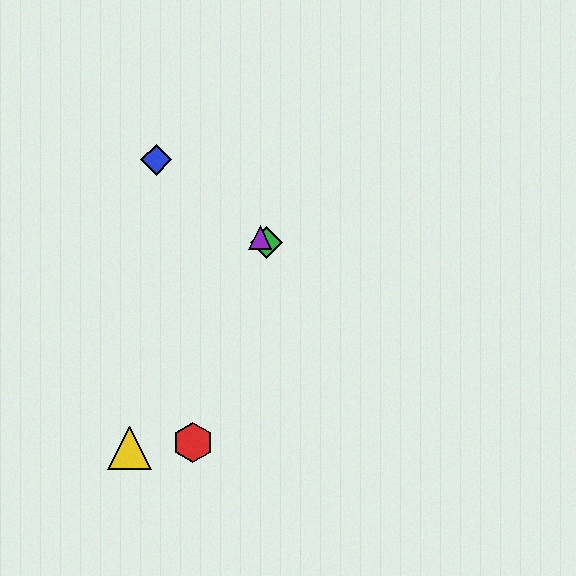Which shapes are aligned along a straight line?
The blue diamond, the green diamond, the purple triangle are aligned along a straight line.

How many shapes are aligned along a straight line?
3 shapes (the blue diamond, the green diamond, the purple triangle) are aligned along a straight line.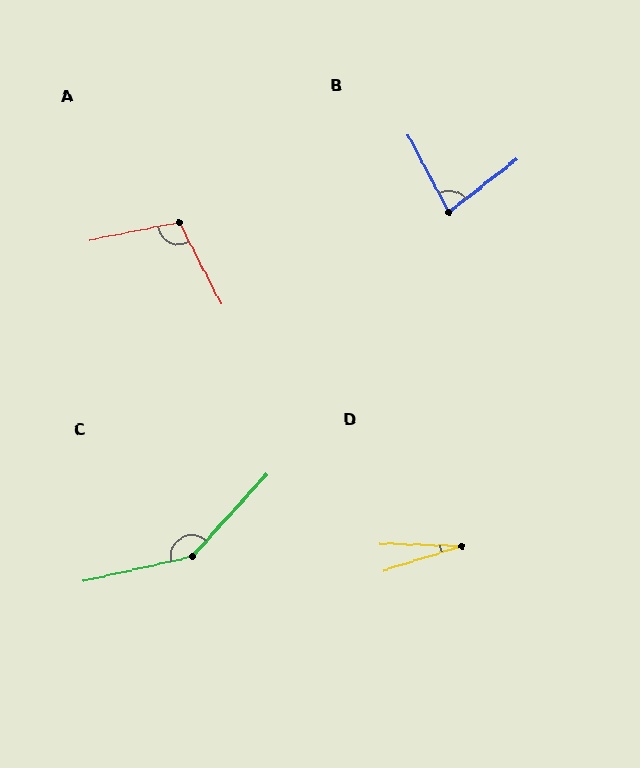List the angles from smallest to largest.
D (19°), B (80°), A (105°), C (145°).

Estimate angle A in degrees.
Approximately 105 degrees.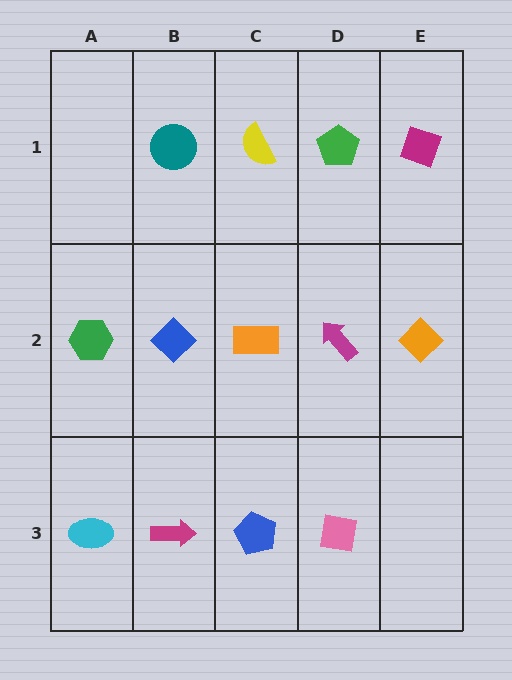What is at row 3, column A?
A cyan ellipse.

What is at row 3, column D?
A pink square.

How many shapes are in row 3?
4 shapes.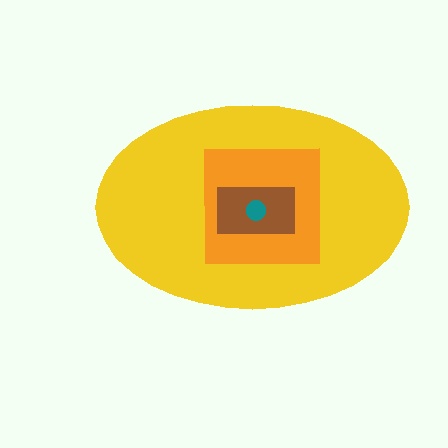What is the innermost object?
The teal circle.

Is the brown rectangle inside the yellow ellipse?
Yes.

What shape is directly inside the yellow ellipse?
The orange square.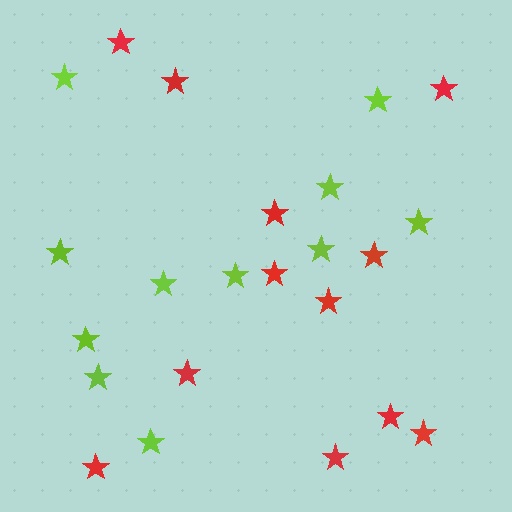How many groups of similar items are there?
There are 2 groups: one group of red stars (12) and one group of lime stars (11).